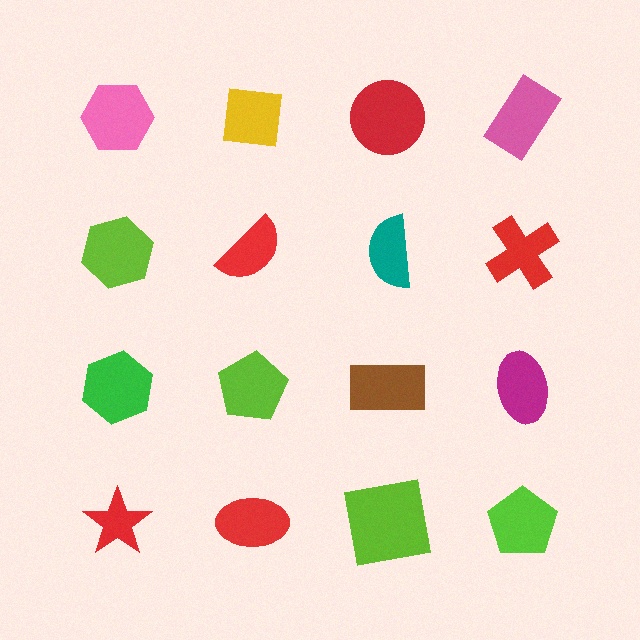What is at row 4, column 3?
A lime square.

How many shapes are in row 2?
4 shapes.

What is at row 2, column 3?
A teal semicircle.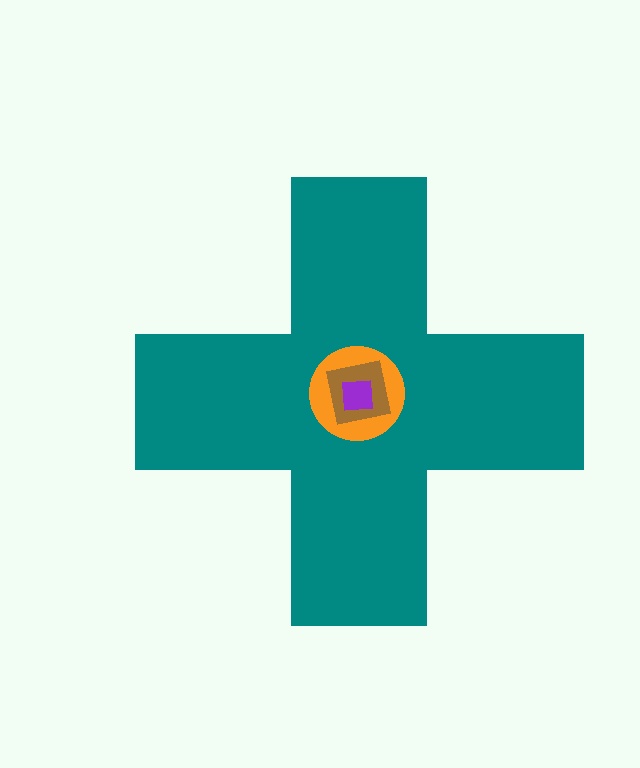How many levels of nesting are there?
4.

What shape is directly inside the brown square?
The purple square.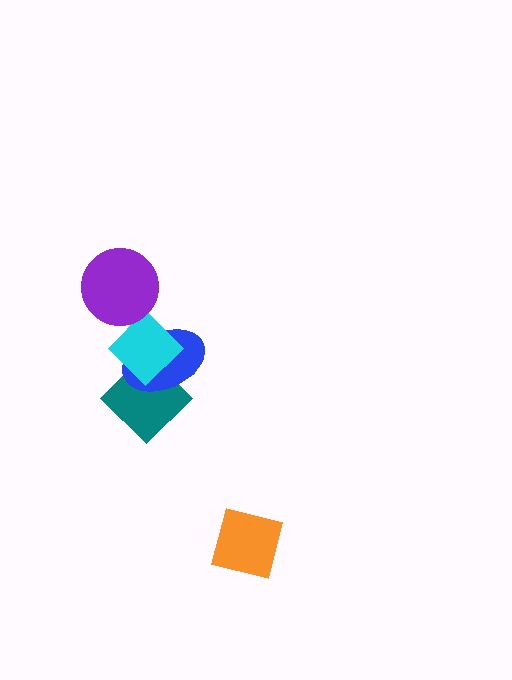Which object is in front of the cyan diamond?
The purple circle is in front of the cyan diamond.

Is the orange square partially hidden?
No, no other shape covers it.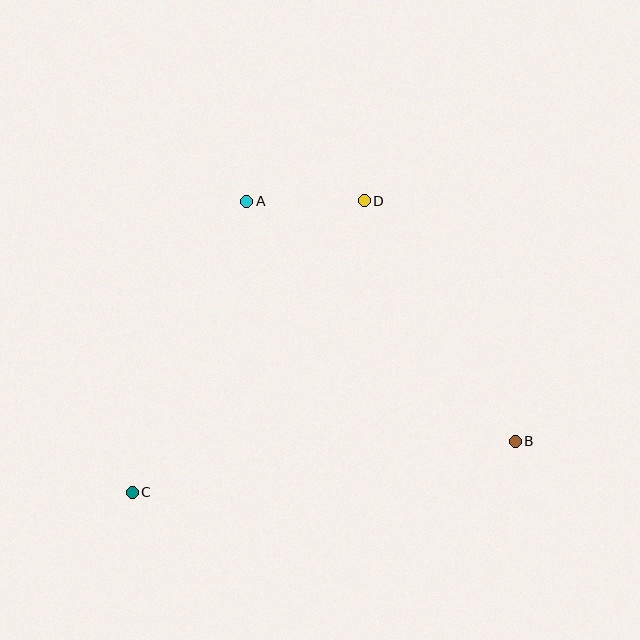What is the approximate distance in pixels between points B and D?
The distance between B and D is approximately 284 pixels.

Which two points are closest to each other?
Points A and D are closest to each other.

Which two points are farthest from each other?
Points B and C are farthest from each other.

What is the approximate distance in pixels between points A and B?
The distance between A and B is approximately 360 pixels.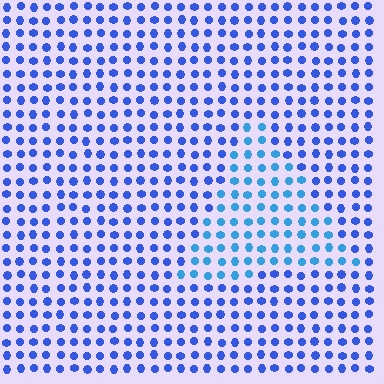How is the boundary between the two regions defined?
The boundary is defined purely by a slight shift in hue (about 26 degrees). Spacing, size, and orientation are identical on both sides.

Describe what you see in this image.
The image is filled with small blue elements in a uniform arrangement. A triangle-shaped region is visible where the elements are tinted to a slightly different hue, forming a subtle color boundary.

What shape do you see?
I see a triangle.